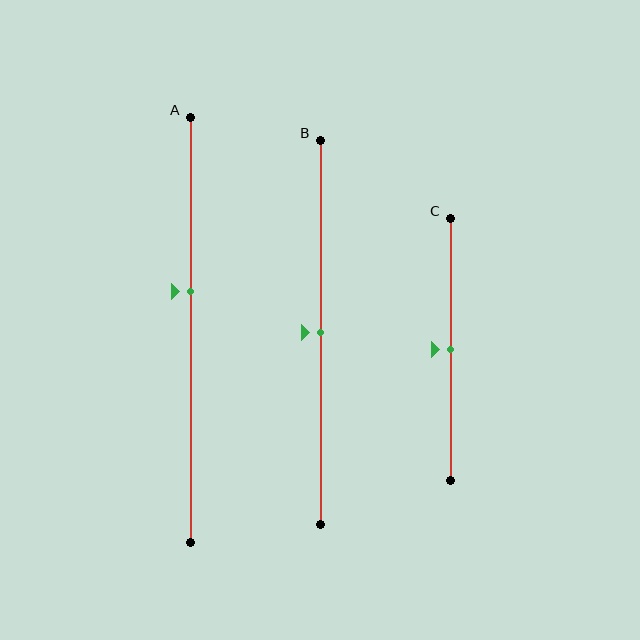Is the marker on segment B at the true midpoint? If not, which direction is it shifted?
Yes, the marker on segment B is at the true midpoint.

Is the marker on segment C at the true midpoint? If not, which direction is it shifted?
Yes, the marker on segment C is at the true midpoint.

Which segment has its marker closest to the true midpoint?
Segment B has its marker closest to the true midpoint.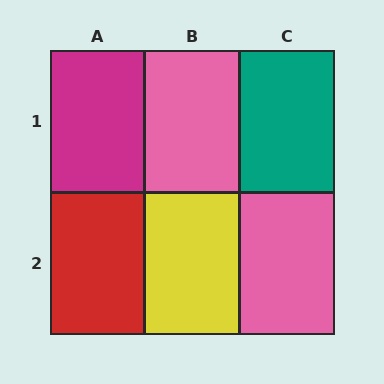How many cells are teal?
1 cell is teal.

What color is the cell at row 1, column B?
Pink.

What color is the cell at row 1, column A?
Magenta.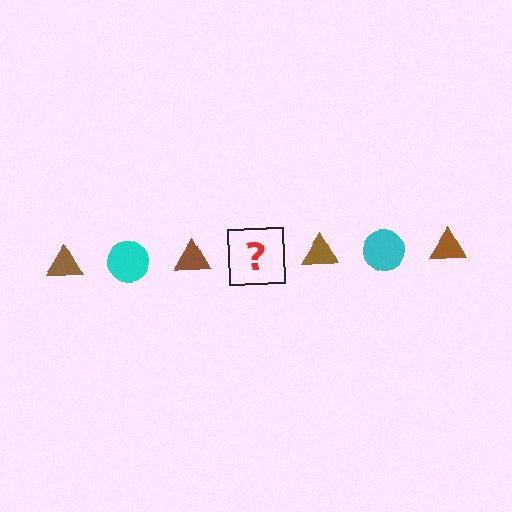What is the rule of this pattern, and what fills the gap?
The rule is that the pattern alternates between brown triangle and cyan circle. The gap should be filled with a cyan circle.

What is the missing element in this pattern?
The missing element is a cyan circle.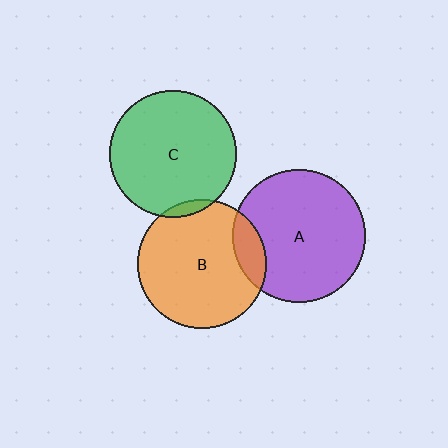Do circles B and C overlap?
Yes.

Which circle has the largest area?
Circle A (purple).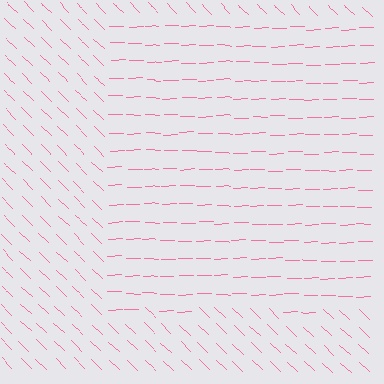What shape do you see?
I see a rectangle.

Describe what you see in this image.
The image is filled with small pink line segments. A rectangle region in the image has lines oriented differently from the surrounding lines, creating a visible texture boundary.